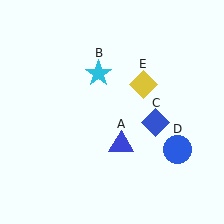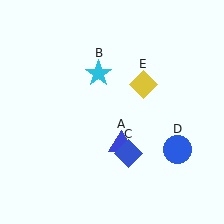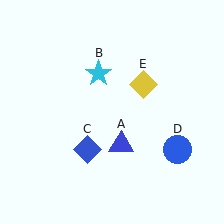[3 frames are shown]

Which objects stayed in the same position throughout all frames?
Blue triangle (object A) and cyan star (object B) and blue circle (object D) and yellow diamond (object E) remained stationary.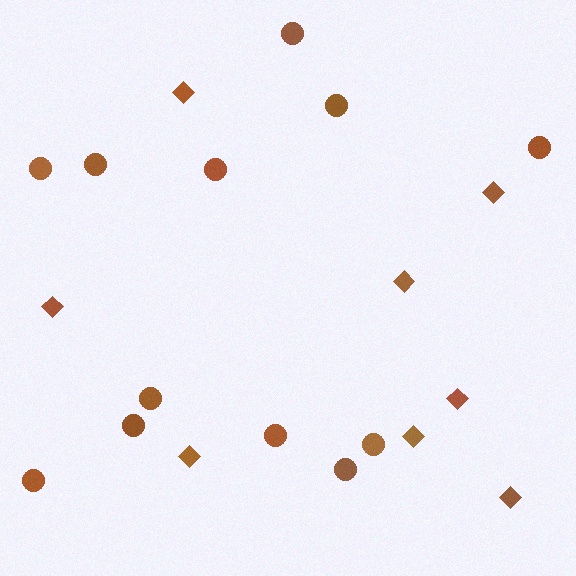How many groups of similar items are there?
There are 2 groups: one group of diamonds (8) and one group of circles (12).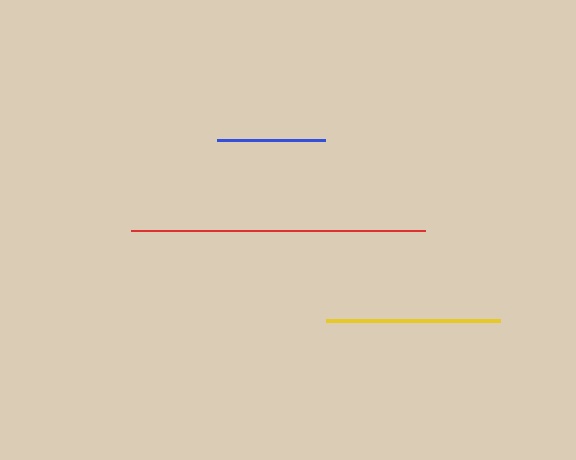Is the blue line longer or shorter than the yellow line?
The yellow line is longer than the blue line.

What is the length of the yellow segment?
The yellow segment is approximately 174 pixels long.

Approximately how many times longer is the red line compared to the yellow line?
The red line is approximately 1.7 times the length of the yellow line.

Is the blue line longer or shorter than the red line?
The red line is longer than the blue line.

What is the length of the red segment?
The red segment is approximately 294 pixels long.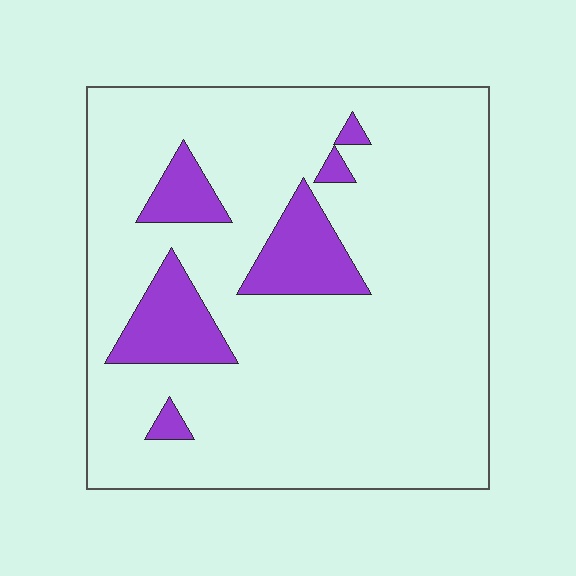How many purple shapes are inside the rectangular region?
6.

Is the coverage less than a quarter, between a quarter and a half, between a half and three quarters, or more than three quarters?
Less than a quarter.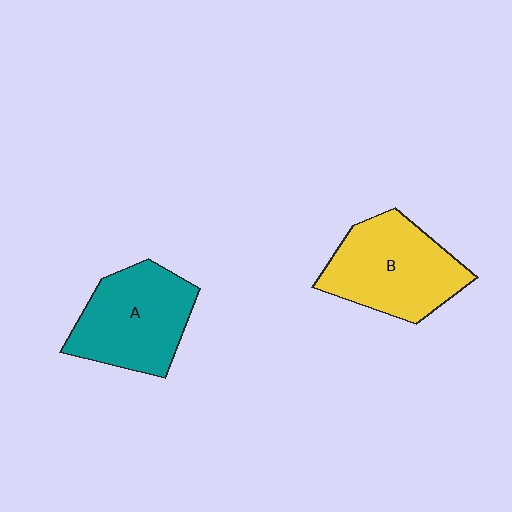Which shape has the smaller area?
Shape A (teal).